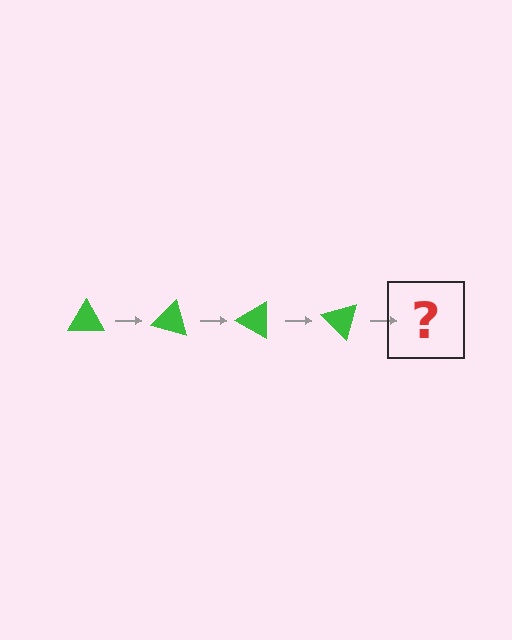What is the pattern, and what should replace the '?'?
The pattern is that the triangle rotates 15 degrees each step. The '?' should be a green triangle rotated 60 degrees.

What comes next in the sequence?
The next element should be a green triangle rotated 60 degrees.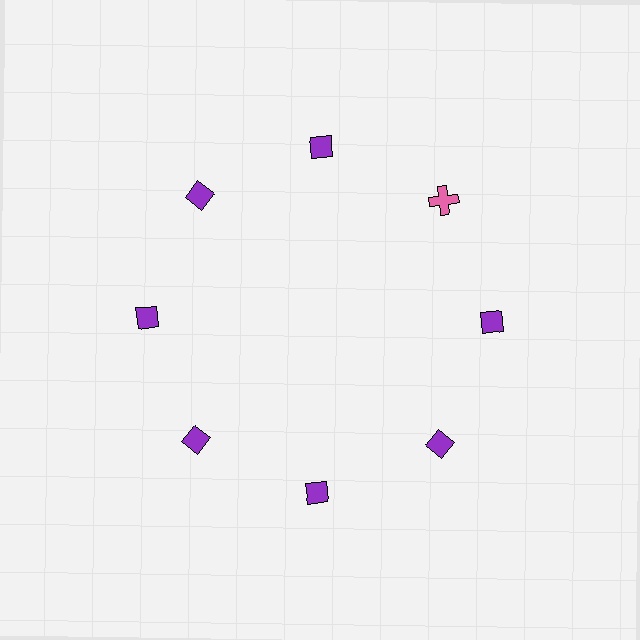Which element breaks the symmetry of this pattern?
The pink cross at roughly the 2 o'clock position breaks the symmetry. All other shapes are purple diamonds.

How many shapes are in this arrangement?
There are 8 shapes arranged in a ring pattern.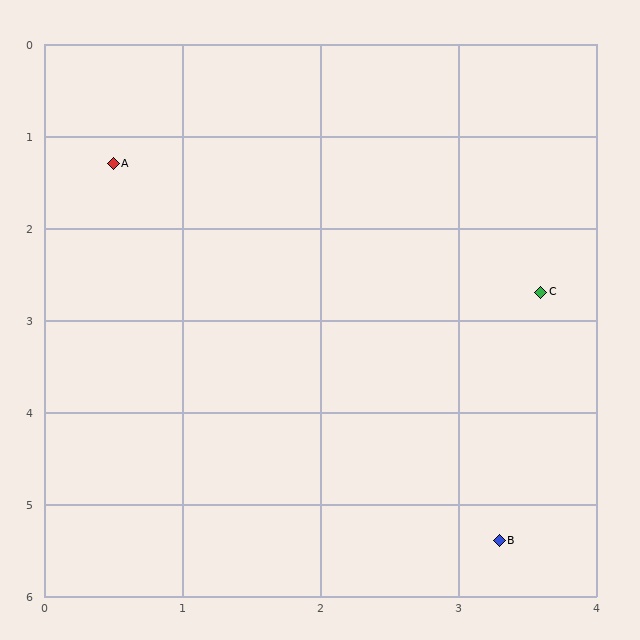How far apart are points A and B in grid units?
Points A and B are about 5.0 grid units apart.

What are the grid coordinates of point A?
Point A is at approximately (0.5, 1.3).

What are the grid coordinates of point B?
Point B is at approximately (3.3, 5.4).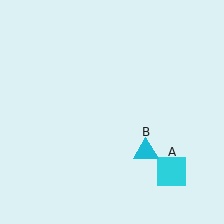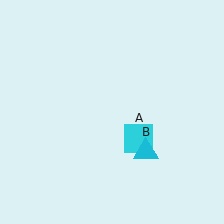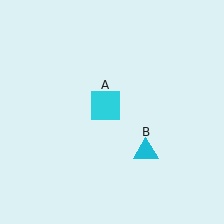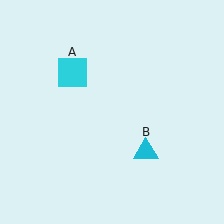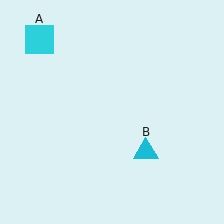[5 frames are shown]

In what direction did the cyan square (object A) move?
The cyan square (object A) moved up and to the left.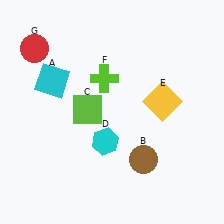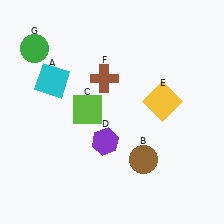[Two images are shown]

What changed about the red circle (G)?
In Image 1, G is red. In Image 2, it changed to green.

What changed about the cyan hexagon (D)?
In Image 1, D is cyan. In Image 2, it changed to purple.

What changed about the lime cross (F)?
In Image 1, F is lime. In Image 2, it changed to brown.